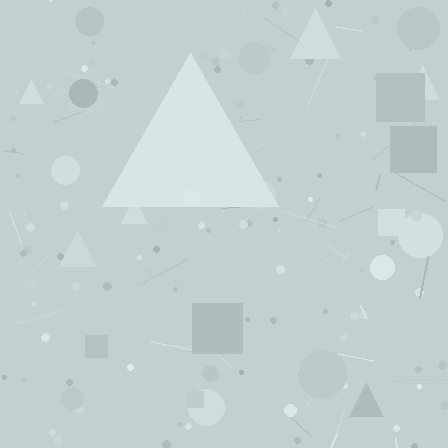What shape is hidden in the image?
A triangle is hidden in the image.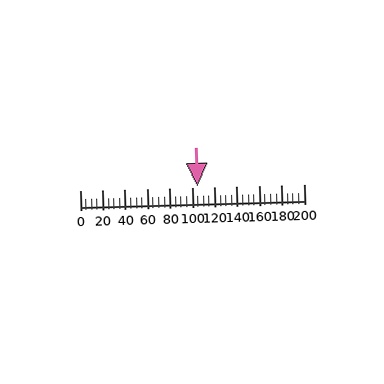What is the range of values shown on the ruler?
The ruler shows values from 0 to 200.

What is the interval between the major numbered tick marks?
The major tick marks are spaced 20 units apart.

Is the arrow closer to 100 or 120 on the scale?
The arrow is closer to 100.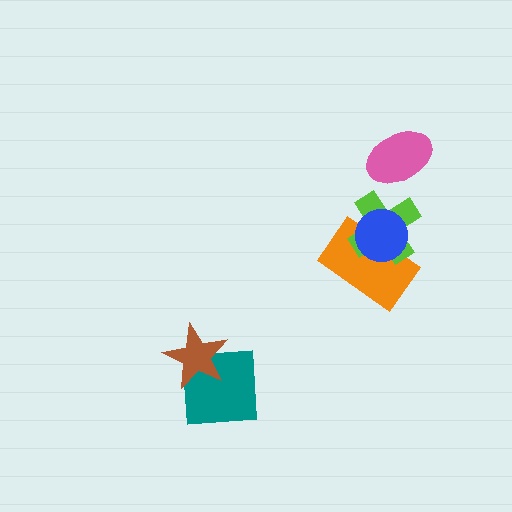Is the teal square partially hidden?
Yes, it is partially covered by another shape.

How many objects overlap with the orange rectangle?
2 objects overlap with the orange rectangle.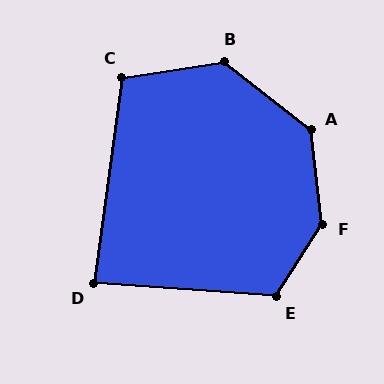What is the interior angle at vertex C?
Approximately 106 degrees (obtuse).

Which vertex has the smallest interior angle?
D, at approximately 86 degrees.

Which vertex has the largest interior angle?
F, at approximately 141 degrees.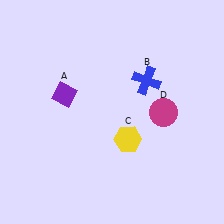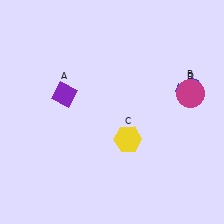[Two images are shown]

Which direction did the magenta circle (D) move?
The magenta circle (D) moved right.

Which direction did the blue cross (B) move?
The blue cross (B) moved right.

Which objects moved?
The objects that moved are: the blue cross (B), the magenta circle (D).